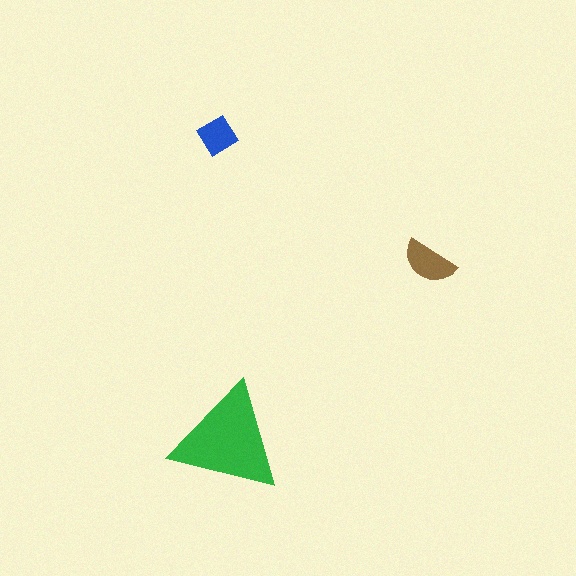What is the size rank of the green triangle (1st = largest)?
1st.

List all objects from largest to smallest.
The green triangle, the brown semicircle, the blue diamond.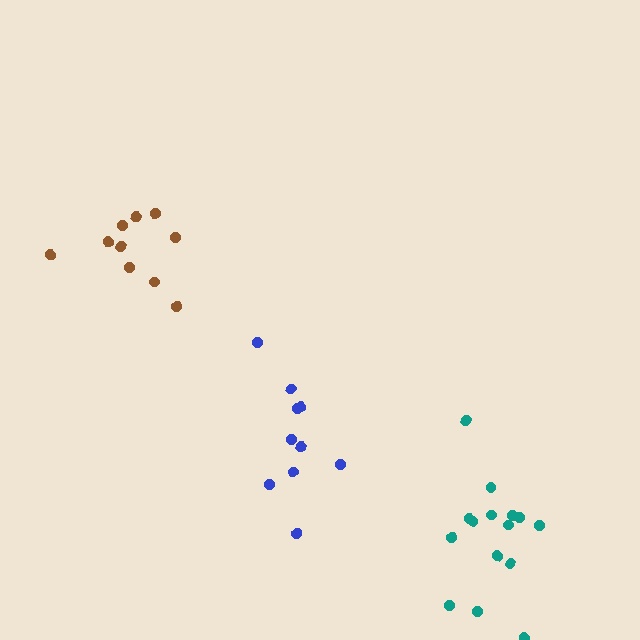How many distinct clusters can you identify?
There are 3 distinct clusters.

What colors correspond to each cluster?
The clusters are colored: brown, blue, teal.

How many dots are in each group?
Group 1: 10 dots, Group 2: 10 dots, Group 3: 15 dots (35 total).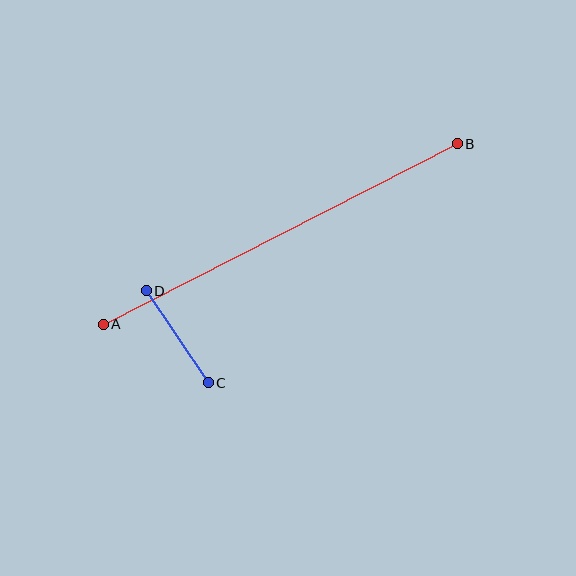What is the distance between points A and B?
The distance is approximately 397 pixels.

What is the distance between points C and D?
The distance is approximately 111 pixels.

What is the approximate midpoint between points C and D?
The midpoint is at approximately (177, 337) pixels.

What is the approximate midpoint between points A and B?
The midpoint is at approximately (280, 234) pixels.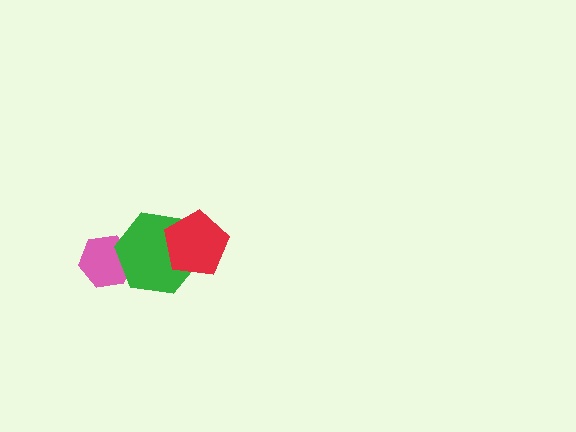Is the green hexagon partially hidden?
Yes, it is partially covered by another shape.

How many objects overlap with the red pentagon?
1 object overlaps with the red pentagon.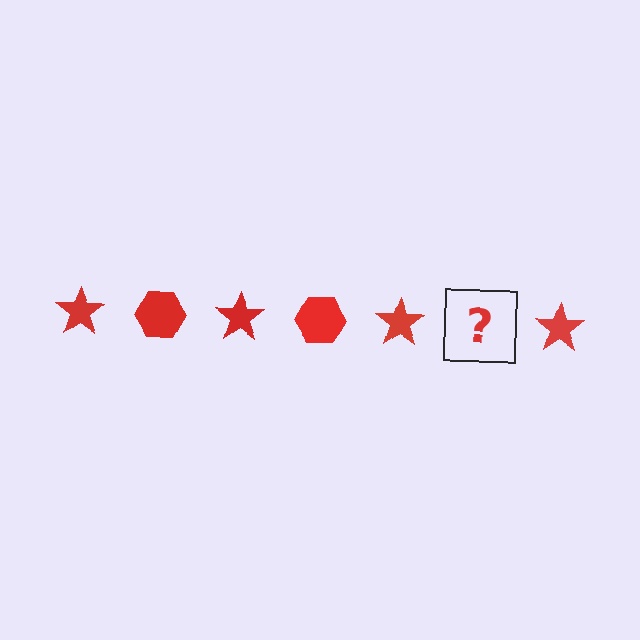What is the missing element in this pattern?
The missing element is a red hexagon.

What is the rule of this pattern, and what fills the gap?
The rule is that the pattern cycles through star, hexagon shapes in red. The gap should be filled with a red hexagon.